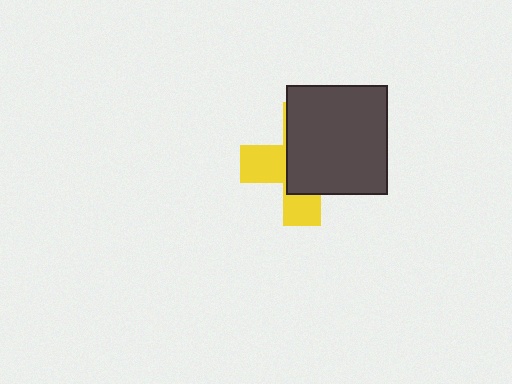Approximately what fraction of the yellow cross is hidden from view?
Roughly 62% of the yellow cross is hidden behind the dark gray rectangle.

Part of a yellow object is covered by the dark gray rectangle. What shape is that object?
It is a cross.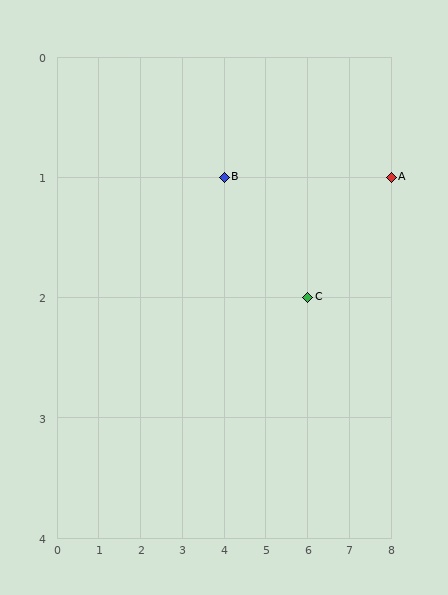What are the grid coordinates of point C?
Point C is at grid coordinates (6, 2).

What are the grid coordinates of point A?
Point A is at grid coordinates (8, 1).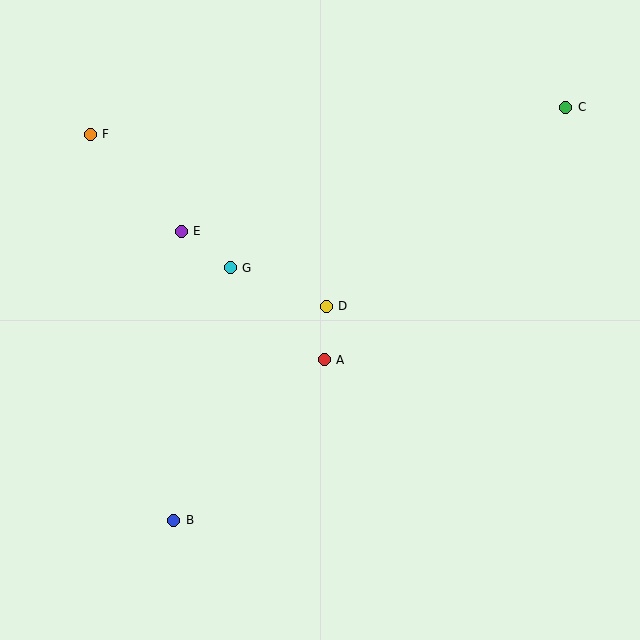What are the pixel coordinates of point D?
Point D is at (326, 306).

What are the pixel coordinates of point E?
Point E is at (181, 231).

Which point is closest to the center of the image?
Point D at (326, 306) is closest to the center.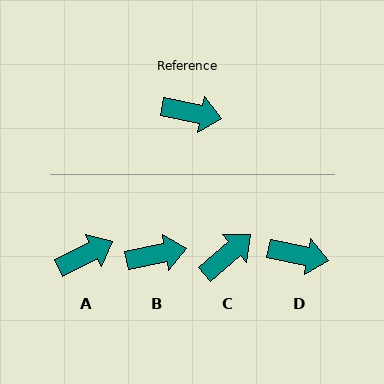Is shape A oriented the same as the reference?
No, it is off by about 37 degrees.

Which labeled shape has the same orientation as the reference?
D.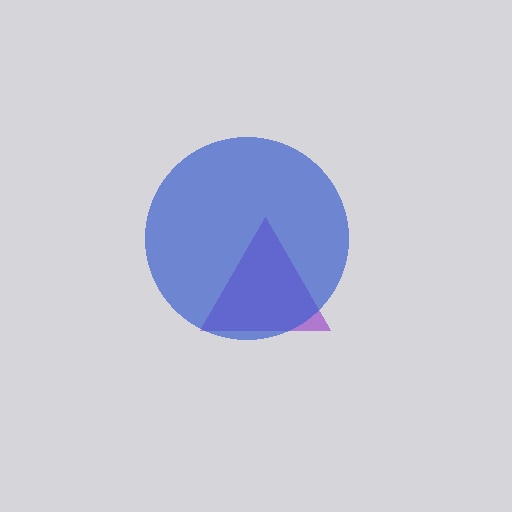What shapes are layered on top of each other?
The layered shapes are: a purple triangle, a blue circle.